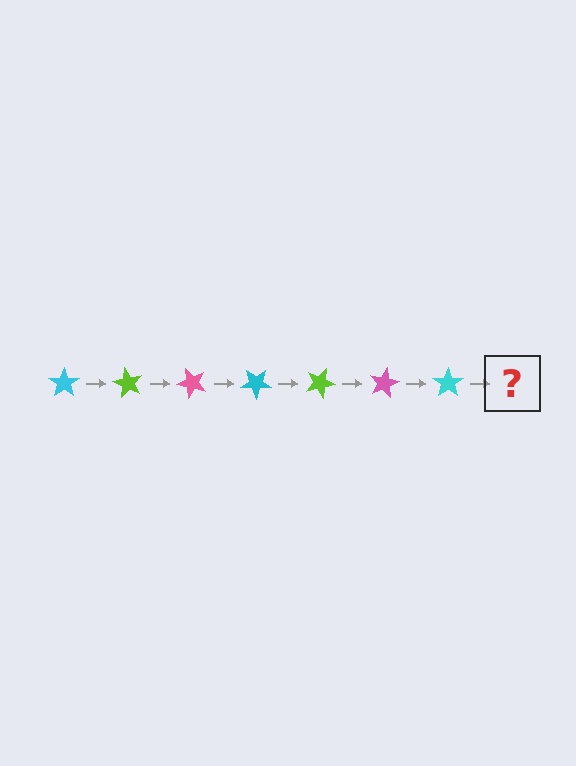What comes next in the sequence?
The next element should be a lime star, rotated 420 degrees from the start.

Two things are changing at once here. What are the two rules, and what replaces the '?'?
The two rules are that it rotates 60 degrees each step and the color cycles through cyan, lime, and pink. The '?' should be a lime star, rotated 420 degrees from the start.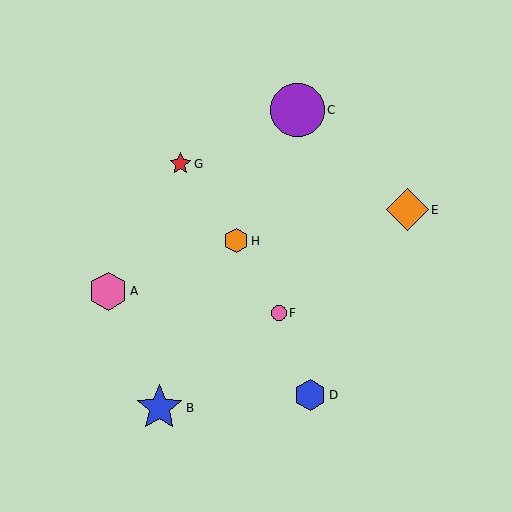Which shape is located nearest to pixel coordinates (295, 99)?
The purple circle (labeled C) at (297, 110) is nearest to that location.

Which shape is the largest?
The purple circle (labeled C) is the largest.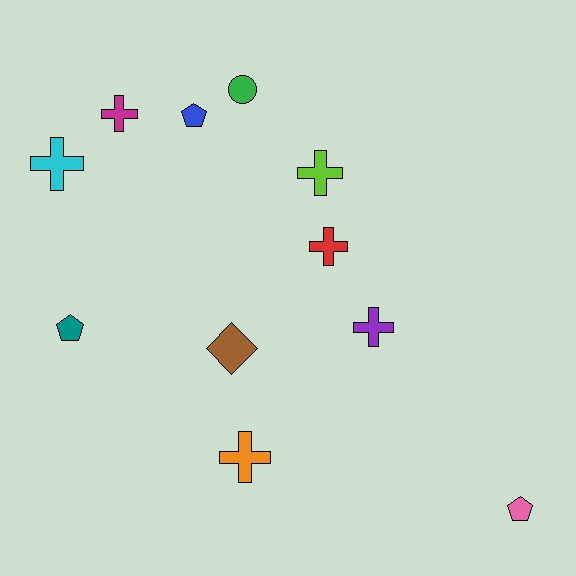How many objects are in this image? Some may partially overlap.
There are 11 objects.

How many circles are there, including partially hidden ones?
There is 1 circle.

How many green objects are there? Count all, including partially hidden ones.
There is 1 green object.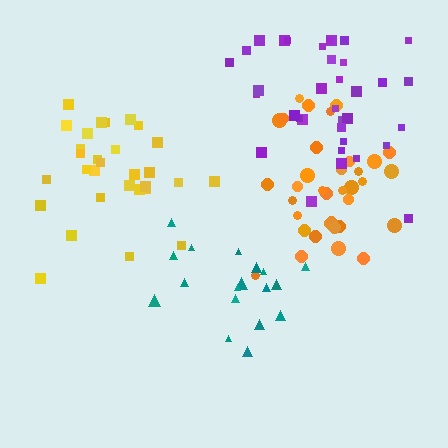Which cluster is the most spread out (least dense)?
Teal.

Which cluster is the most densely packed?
Orange.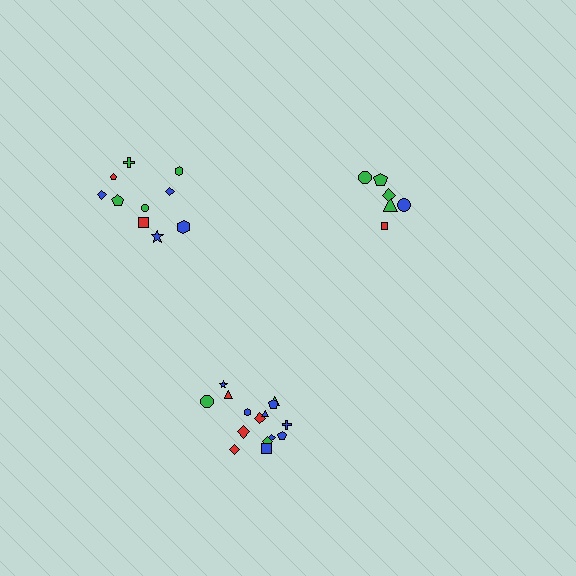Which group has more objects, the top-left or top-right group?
The top-left group.